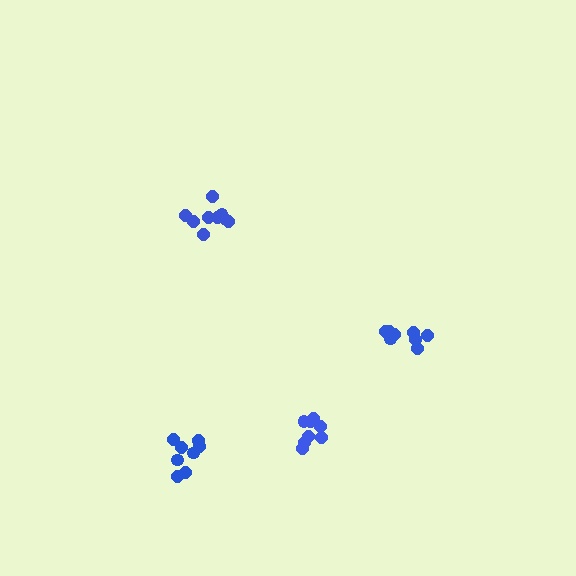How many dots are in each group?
Group 1: 8 dots, Group 2: 8 dots, Group 3: 9 dots, Group 4: 8 dots (33 total).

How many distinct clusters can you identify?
There are 4 distinct clusters.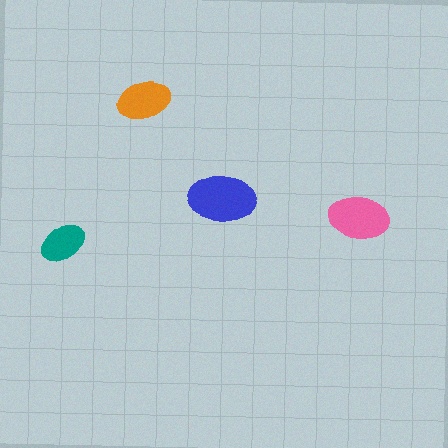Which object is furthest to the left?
The teal ellipse is leftmost.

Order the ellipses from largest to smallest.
the blue one, the pink one, the orange one, the teal one.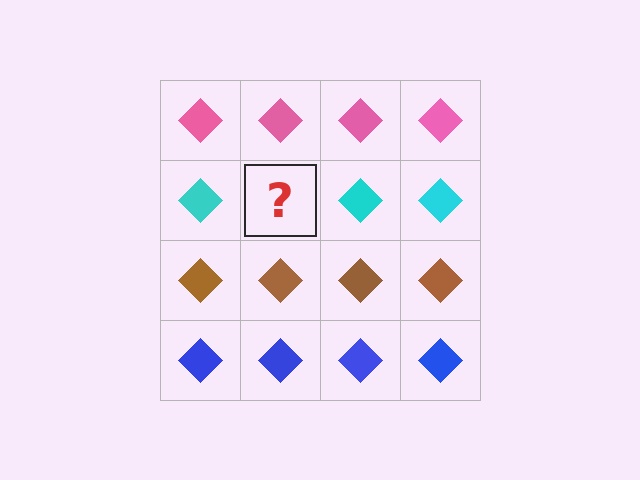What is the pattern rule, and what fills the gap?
The rule is that each row has a consistent color. The gap should be filled with a cyan diamond.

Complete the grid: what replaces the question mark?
The question mark should be replaced with a cyan diamond.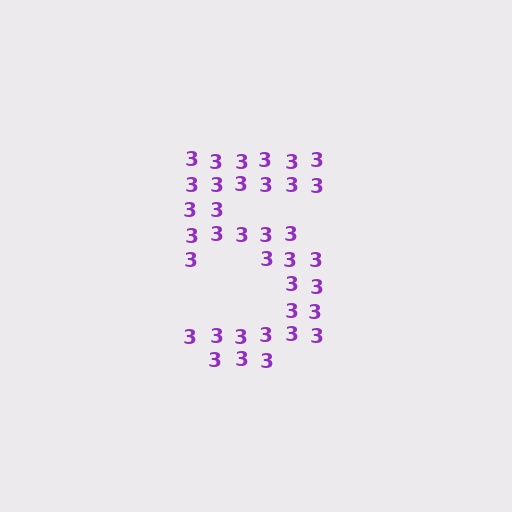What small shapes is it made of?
It is made of small digit 3's.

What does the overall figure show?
The overall figure shows the digit 5.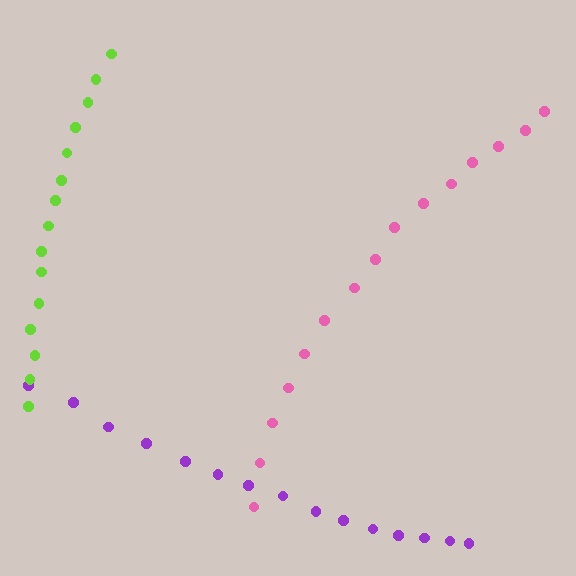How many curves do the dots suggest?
There are 3 distinct paths.